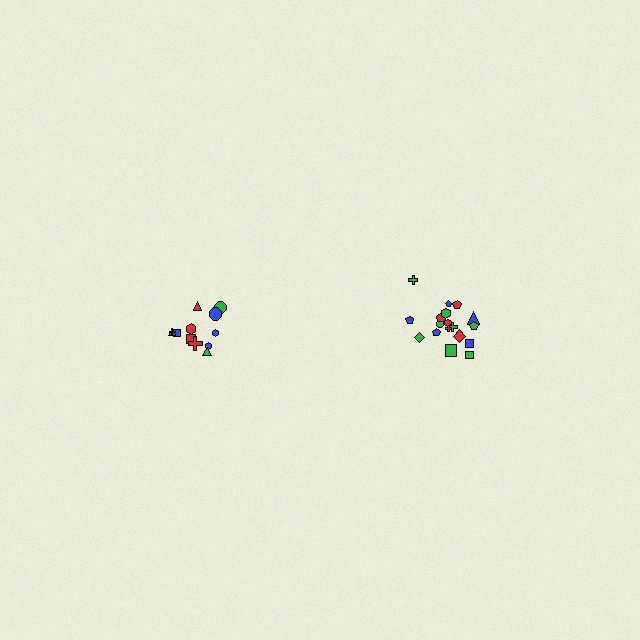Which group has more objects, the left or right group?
The right group.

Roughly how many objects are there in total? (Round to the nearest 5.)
Roughly 30 objects in total.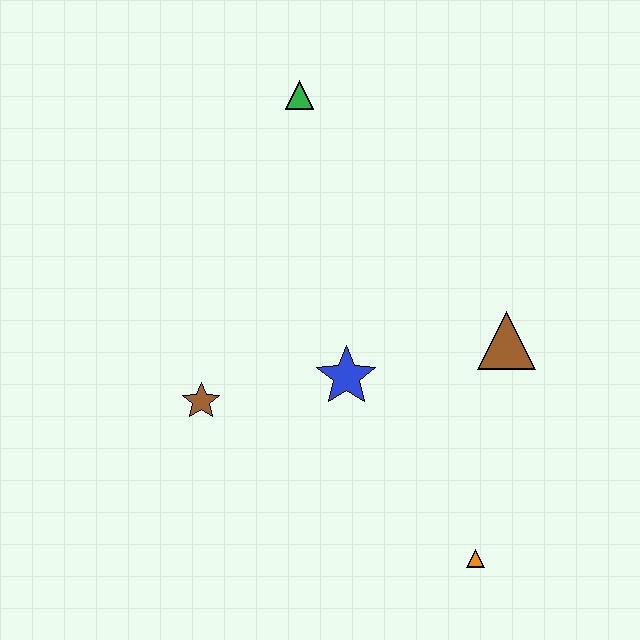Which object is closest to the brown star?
The blue star is closest to the brown star.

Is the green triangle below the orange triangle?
No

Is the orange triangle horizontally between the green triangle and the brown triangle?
Yes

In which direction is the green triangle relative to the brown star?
The green triangle is above the brown star.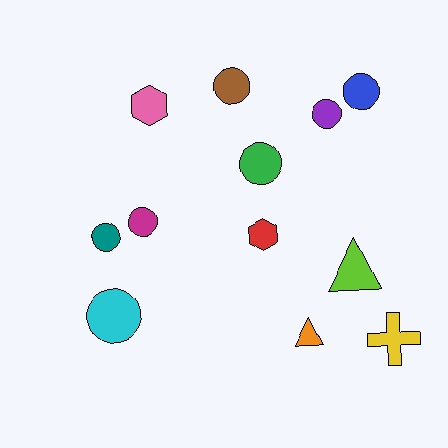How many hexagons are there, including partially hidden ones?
There are 2 hexagons.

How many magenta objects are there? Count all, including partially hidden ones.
There is 1 magenta object.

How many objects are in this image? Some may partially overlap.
There are 12 objects.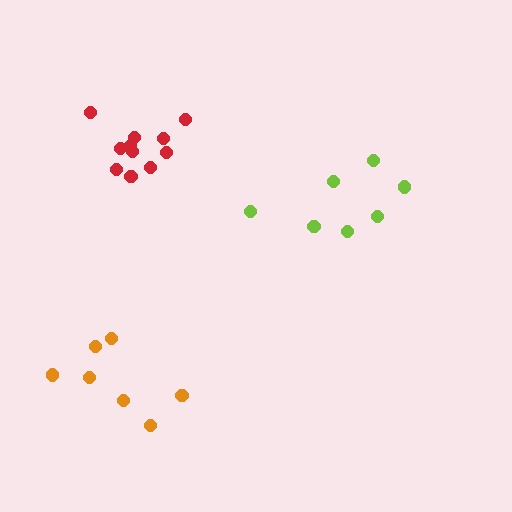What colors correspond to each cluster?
The clusters are colored: orange, lime, red.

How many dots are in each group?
Group 1: 7 dots, Group 2: 7 dots, Group 3: 11 dots (25 total).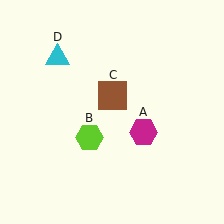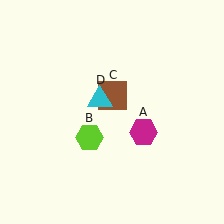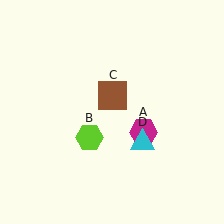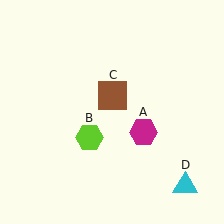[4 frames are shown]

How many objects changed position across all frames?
1 object changed position: cyan triangle (object D).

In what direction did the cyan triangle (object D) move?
The cyan triangle (object D) moved down and to the right.